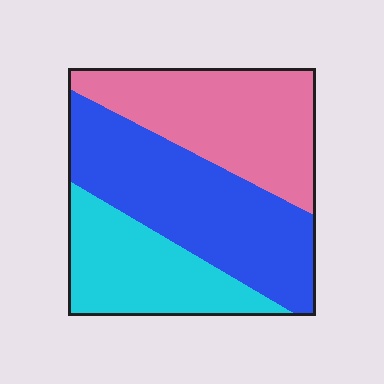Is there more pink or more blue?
Blue.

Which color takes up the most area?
Blue, at roughly 40%.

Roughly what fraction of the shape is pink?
Pink covers roughly 35% of the shape.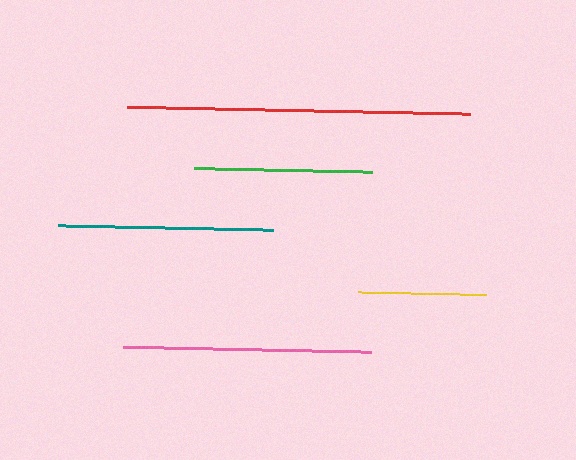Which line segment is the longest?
The red line is the longest at approximately 343 pixels.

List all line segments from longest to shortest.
From longest to shortest: red, pink, teal, green, yellow.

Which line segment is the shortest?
The yellow line is the shortest at approximately 128 pixels.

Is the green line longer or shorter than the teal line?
The teal line is longer than the green line.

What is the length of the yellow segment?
The yellow segment is approximately 128 pixels long.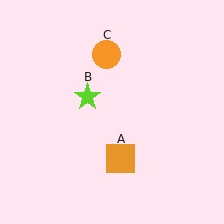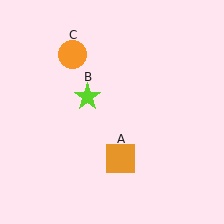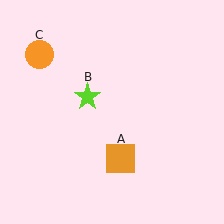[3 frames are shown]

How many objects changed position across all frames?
1 object changed position: orange circle (object C).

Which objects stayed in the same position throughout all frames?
Orange square (object A) and lime star (object B) remained stationary.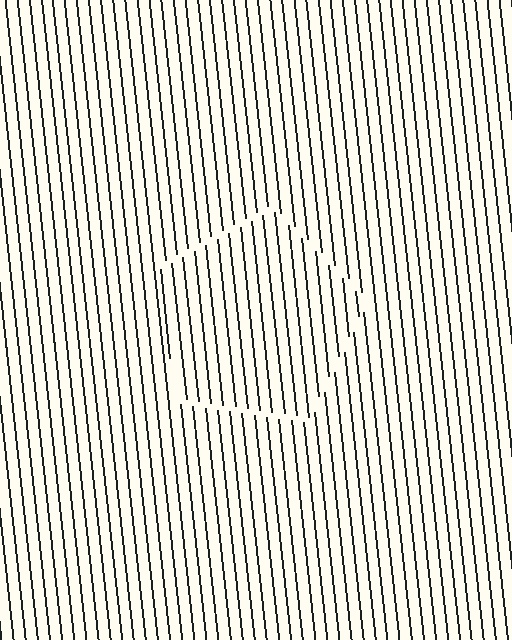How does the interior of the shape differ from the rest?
The interior of the shape contains the same grating, shifted by half a period — the contour is defined by the phase discontinuity where line-ends from the inner and outer gratings abut.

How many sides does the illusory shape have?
5 sides — the line-ends trace a pentagon.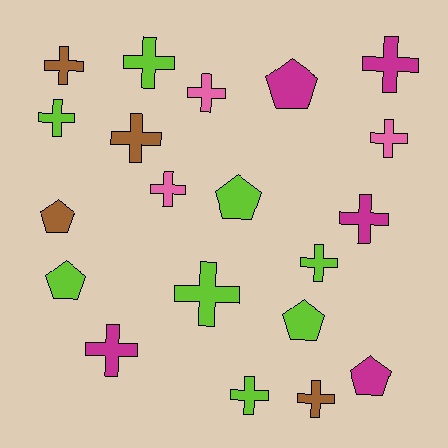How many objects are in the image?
There are 20 objects.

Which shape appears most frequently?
Cross, with 14 objects.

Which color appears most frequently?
Lime, with 8 objects.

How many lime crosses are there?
There are 5 lime crosses.